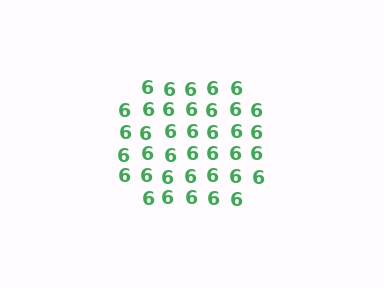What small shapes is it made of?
It is made of small digit 6's.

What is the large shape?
The large shape is a circle.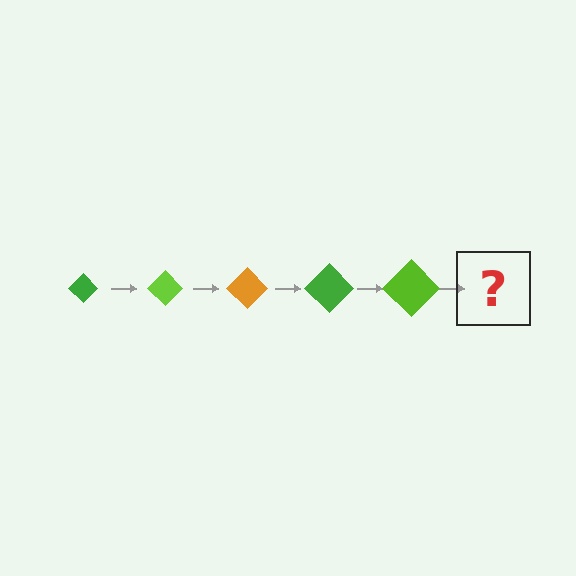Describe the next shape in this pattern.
It should be an orange diamond, larger than the previous one.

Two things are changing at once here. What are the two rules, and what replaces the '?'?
The two rules are that the diamond grows larger each step and the color cycles through green, lime, and orange. The '?' should be an orange diamond, larger than the previous one.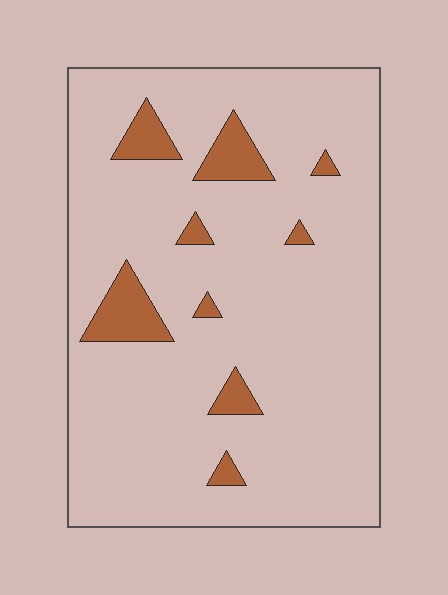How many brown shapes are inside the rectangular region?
9.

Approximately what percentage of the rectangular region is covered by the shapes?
Approximately 10%.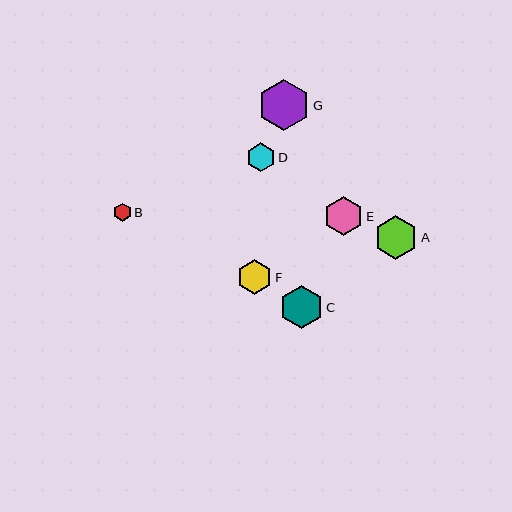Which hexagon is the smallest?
Hexagon B is the smallest with a size of approximately 18 pixels.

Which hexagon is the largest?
Hexagon G is the largest with a size of approximately 51 pixels.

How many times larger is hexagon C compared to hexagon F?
Hexagon C is approximately 1.2 times the size of hexagon F.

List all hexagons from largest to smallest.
From largest to smallest: G, A, C, E, F, D, B.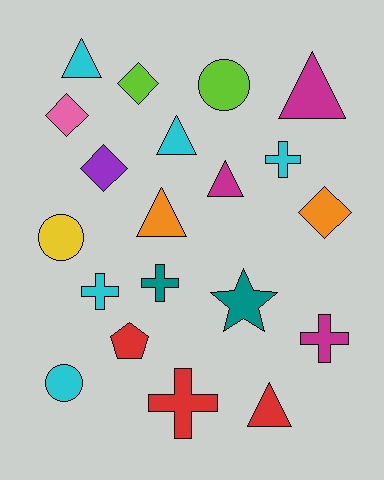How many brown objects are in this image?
There are no brown objects.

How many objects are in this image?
There are 20 objects.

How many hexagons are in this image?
There are no hexagons.